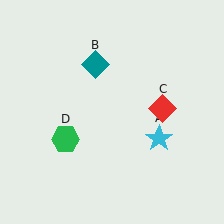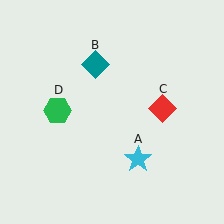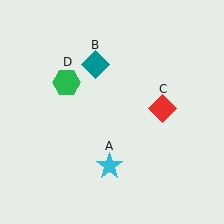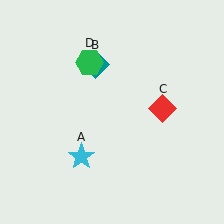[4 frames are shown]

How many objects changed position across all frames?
2 objects changed position: cyan star (object A), green hexagon (object D).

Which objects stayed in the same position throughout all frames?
Teal diamond (object B) and red diamond (object C) remained stationary.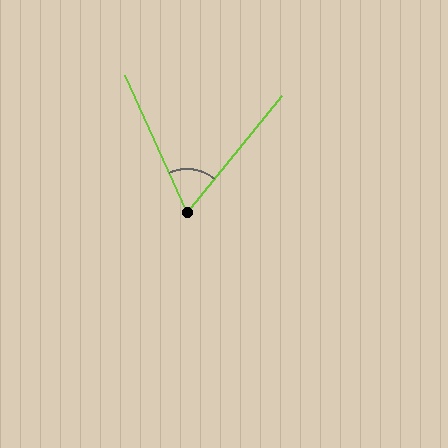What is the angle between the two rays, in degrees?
Approximately 63 degrees.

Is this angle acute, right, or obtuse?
It is acute.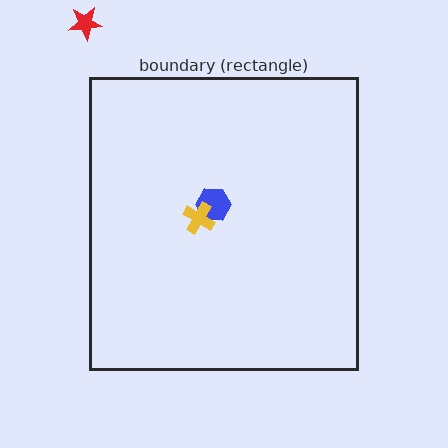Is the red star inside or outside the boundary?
Outside.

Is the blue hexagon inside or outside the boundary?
Inside.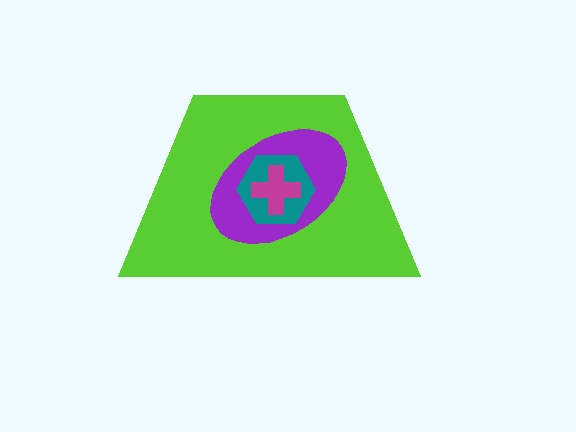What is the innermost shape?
The magenta cross.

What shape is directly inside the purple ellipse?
The teal hexagon.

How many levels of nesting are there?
4.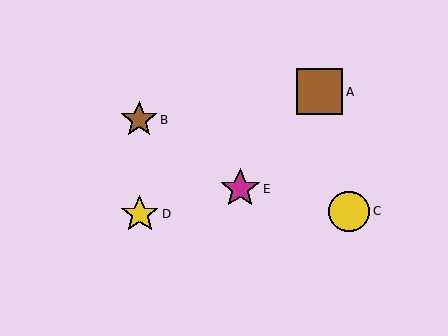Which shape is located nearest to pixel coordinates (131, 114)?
The brown star (labeled B) at (139, 120) is nearest to that location.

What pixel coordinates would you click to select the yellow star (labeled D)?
Click at (140, 214) to select the yellow star D.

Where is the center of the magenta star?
The center of the magenta star is at (240, 189).